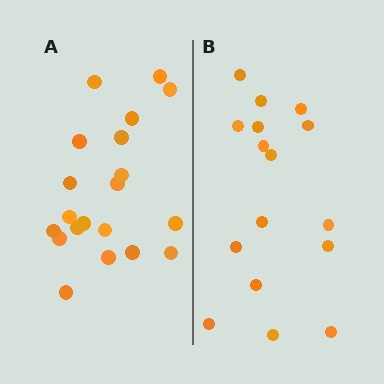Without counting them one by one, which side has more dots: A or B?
Region A (the left region) has more dots.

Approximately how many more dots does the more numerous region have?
Region A has about 4 more dots than region B.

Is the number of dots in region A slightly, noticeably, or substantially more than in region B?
Region A has noticeably more, but not dramatically so. The ratio is roughly 1.2 to 1.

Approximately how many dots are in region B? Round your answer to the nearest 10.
About 20 dots. (The exact count is 16, which rounds to 20.)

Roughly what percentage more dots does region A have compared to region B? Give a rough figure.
About 25% more.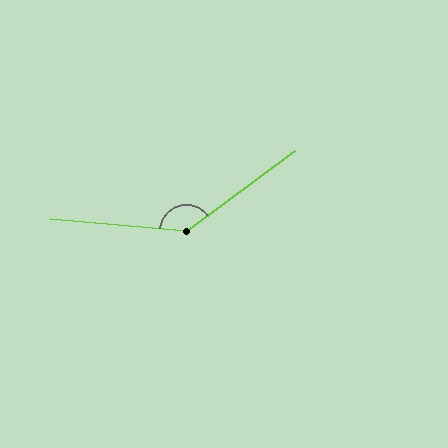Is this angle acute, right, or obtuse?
It is obtuse.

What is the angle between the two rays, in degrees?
Approximately 138 degrees.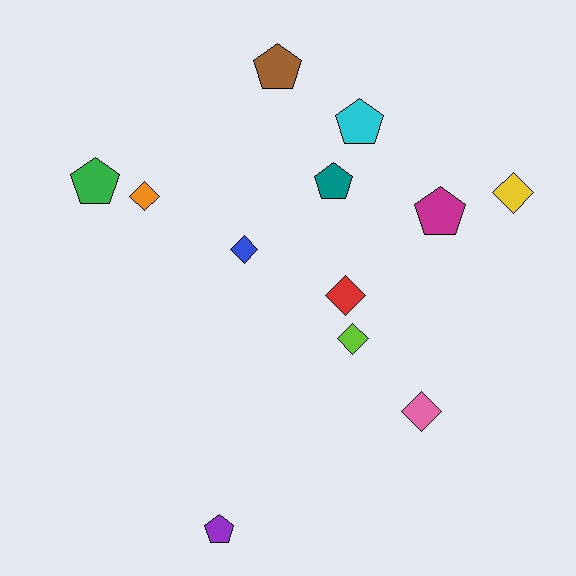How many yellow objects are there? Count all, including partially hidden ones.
There is 1 yellow object.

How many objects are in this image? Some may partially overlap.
There are 12 objects.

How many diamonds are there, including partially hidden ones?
There are 6 diamonds.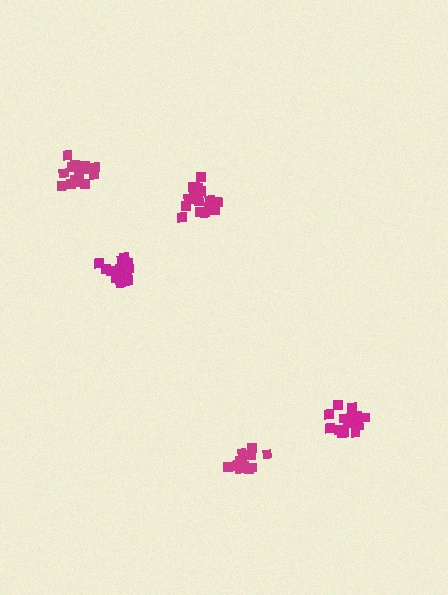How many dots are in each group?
Group 1: 15 dots, Group 2: 15 dots, Group 3: 17 dots, Group 4: 19 dots, Group 5: 21 dots (87 total).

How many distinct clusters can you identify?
There are 5 distinct clusters.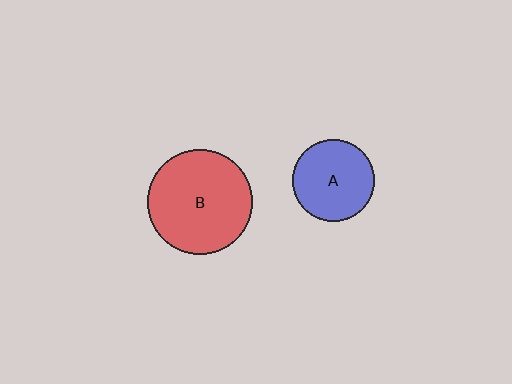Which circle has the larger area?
Circle B (red).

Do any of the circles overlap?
No, none of the circles overlap.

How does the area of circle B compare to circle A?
Approximately 1.6 times.